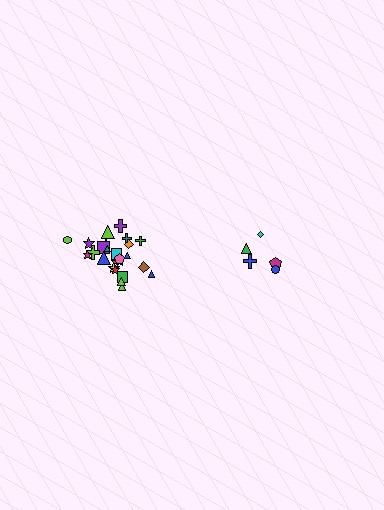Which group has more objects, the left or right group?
The left group.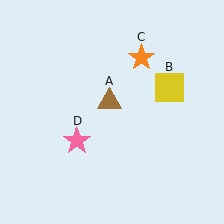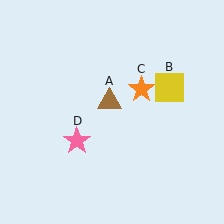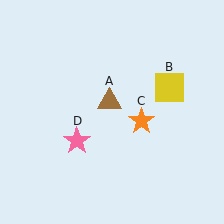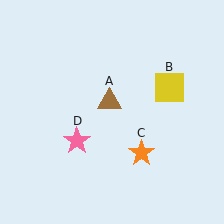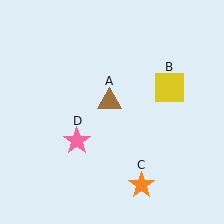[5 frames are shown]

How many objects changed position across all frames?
1 object changed position: orange star (object C).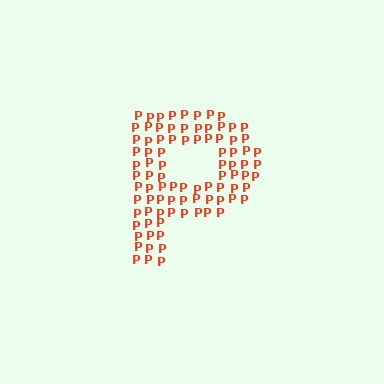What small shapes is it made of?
It is made of small letter P's.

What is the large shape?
The large shape is the letter P.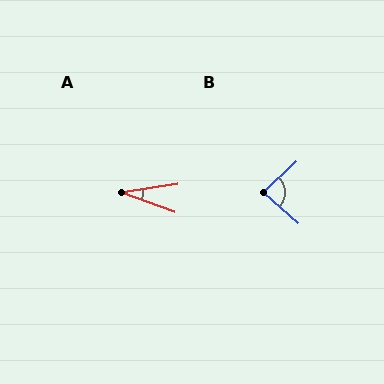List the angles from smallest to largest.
A (29°), B (85°).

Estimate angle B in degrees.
Approximately 85 degrees.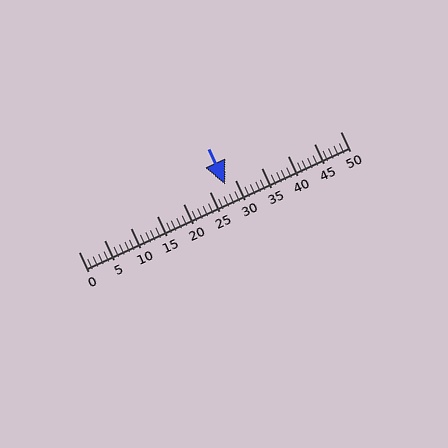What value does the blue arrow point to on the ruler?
The blue arrow points to approximately 28.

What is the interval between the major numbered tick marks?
The major tick marks are spaced 5 units apart.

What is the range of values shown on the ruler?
The ruler shows values from 0 to 50.